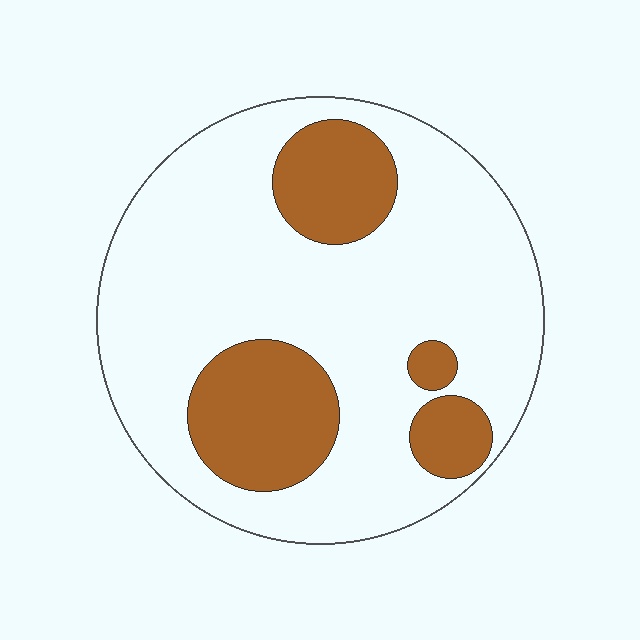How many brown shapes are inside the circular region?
4.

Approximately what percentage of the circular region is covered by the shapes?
Approximately 25%.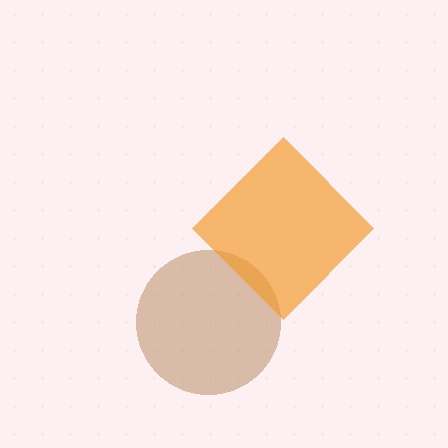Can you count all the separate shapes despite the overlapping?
Yes, there are 2 separate shapes.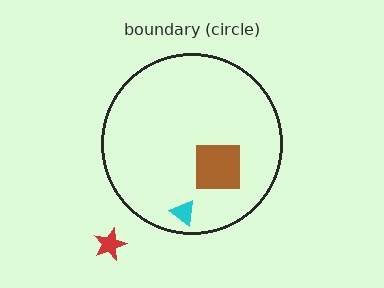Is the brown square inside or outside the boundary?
Inside.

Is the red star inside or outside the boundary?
Outside.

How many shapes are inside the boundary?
2 inside, 1 outside.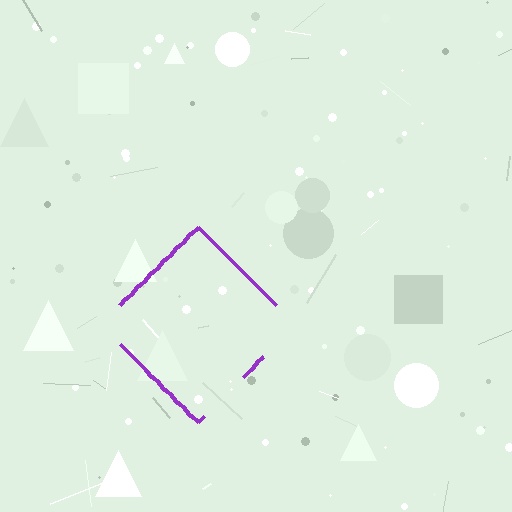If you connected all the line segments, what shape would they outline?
They would outline a diamond.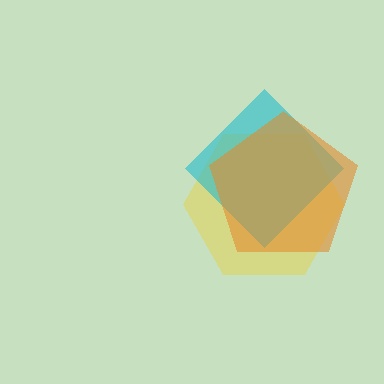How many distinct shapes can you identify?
There are 3 distinct shapes: a yellow hexagon, a cyan diamond, an orange pentagon.